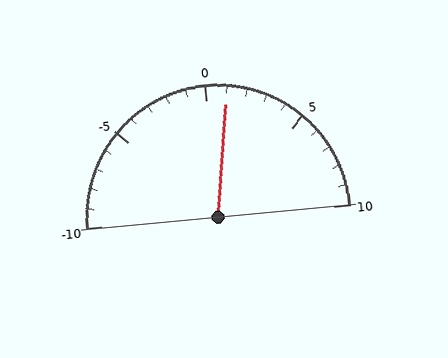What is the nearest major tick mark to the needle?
The nearest major tick mark is 0.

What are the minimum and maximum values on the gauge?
The gauge ranges from -10 to 10.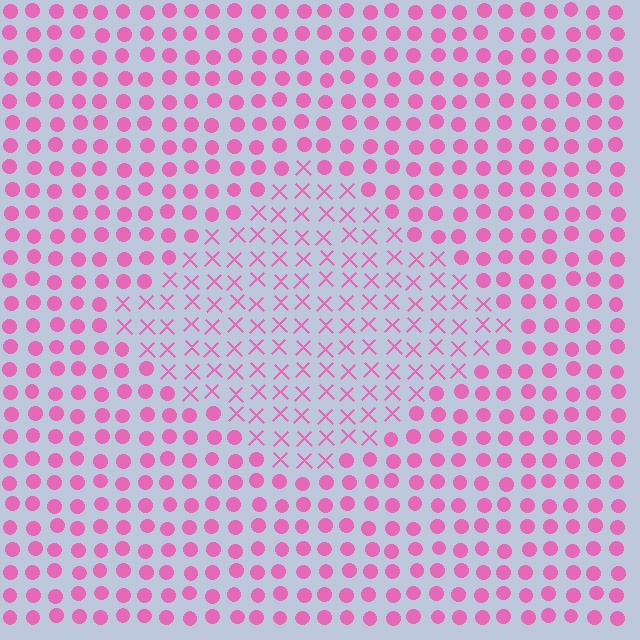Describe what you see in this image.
The image is filled with small pink elements arranged in a uniform grid. A diamond-shaped region contains X marks, while the surrounding area contains circles. The boundary is defined purely by the change in element shape.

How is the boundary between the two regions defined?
The boundary is defined by a change in element shape: X marks inside vs. circles outside. All elements share the same color and spacing.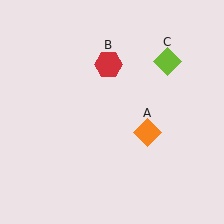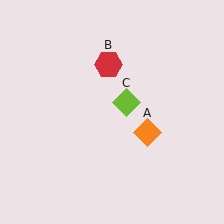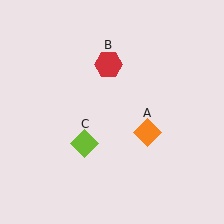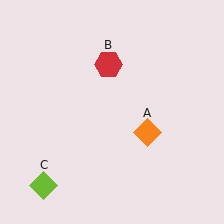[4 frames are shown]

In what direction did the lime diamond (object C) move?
The lime diamond (object C) moved down and to the left.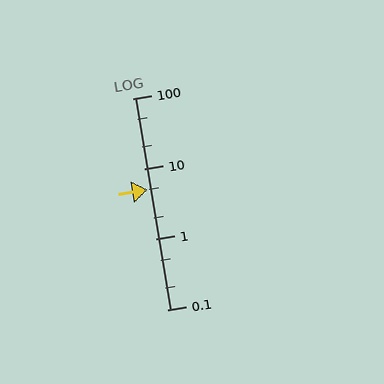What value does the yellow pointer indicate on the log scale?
The pointer indicates approximately 5.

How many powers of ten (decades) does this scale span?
The scale spans 3 decades, from 0.1 to 100.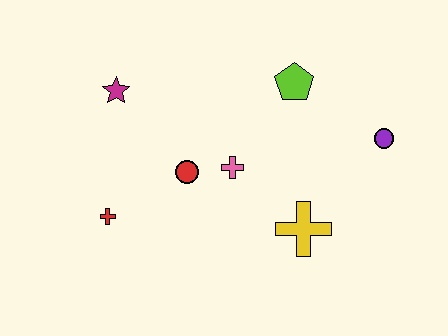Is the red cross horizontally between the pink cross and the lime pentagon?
No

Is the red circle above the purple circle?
No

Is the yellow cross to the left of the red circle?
No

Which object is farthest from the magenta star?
The purple circle is farthest from the magenta star.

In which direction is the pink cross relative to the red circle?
The pink cross is to the right of the red circle.